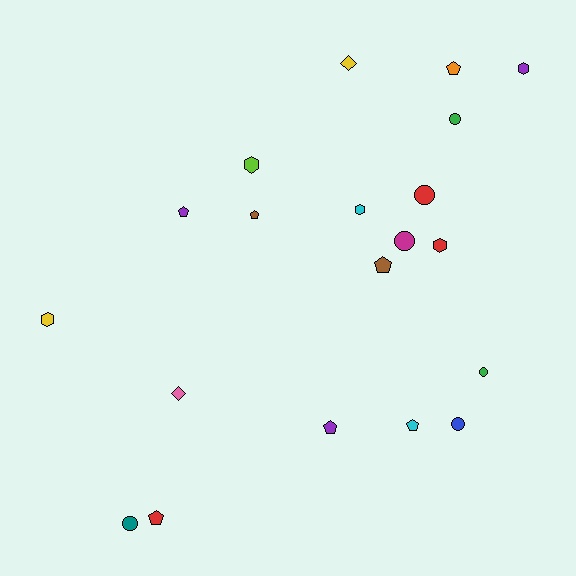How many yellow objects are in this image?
There are 2 yellow objects.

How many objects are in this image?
There are 20 objects.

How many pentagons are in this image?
There are 7 pentagons.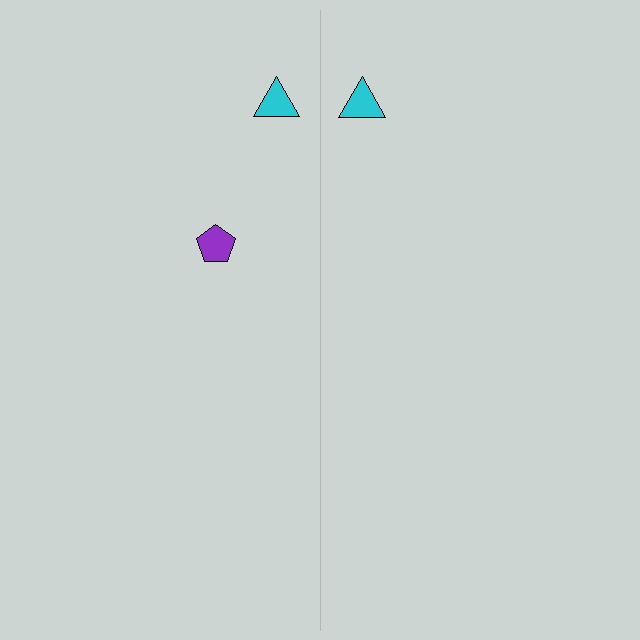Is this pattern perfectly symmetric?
No, the pattern is not perfectly symmetric. A purple pentagon is missing from the right side.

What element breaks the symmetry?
A purple pentagon is missing from the right side.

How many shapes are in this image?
There are 3 shapes in this image.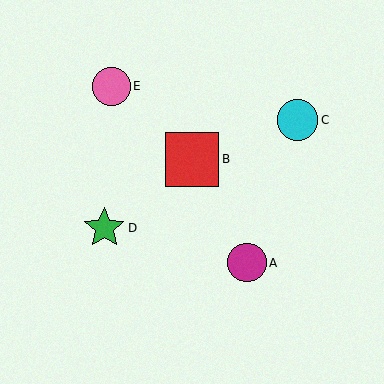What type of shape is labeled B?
Shape B is a red square.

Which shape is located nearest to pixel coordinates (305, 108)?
The cyan circle (labeled C) at (297, 120) is nearest to that location.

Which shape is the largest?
The red square (labeled B) is the largest.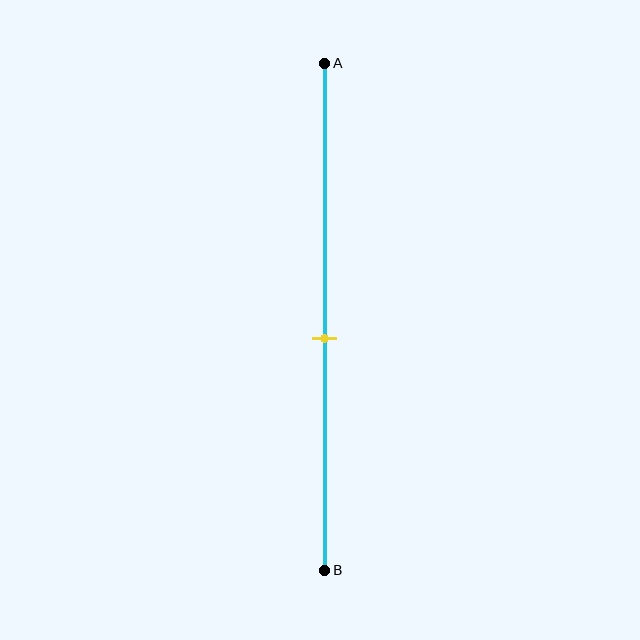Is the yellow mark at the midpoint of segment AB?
No, the mark is at about 55% from A, not at the 50% midpoint.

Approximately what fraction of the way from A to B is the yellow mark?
The yellow mark is approximately 55% of the way from A to B.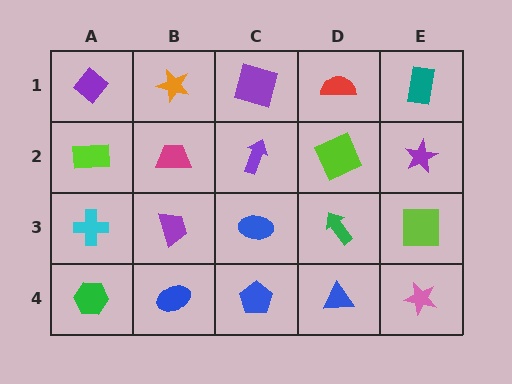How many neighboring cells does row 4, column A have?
2.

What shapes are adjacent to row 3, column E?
A purple star (row 2, column E), a pink star (row 4, column E), a green arrow (row 3, column D).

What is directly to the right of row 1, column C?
A red semicircle.